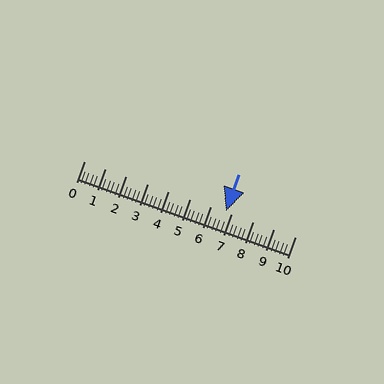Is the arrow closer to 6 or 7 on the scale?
The arrow is closer to 7.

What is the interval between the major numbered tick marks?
The major tick marks are spaced 1 units apart.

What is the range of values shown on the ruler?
The ruler shows values from 0 to 10.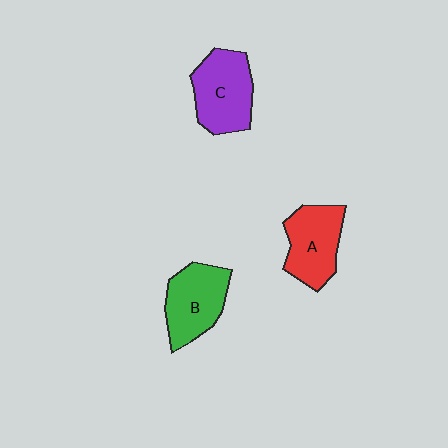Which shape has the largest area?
Shape C (purple).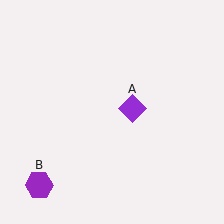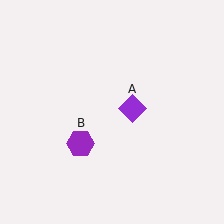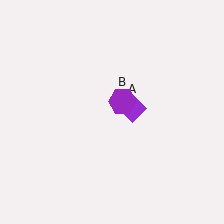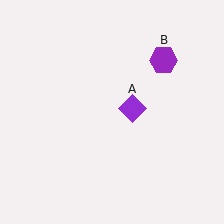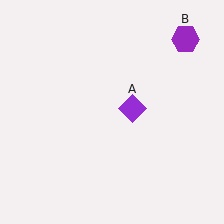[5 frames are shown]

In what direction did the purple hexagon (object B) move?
The purple hexagon (object B) moved up and to the right.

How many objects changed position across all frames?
1 object changed position: purple hexagon (object B).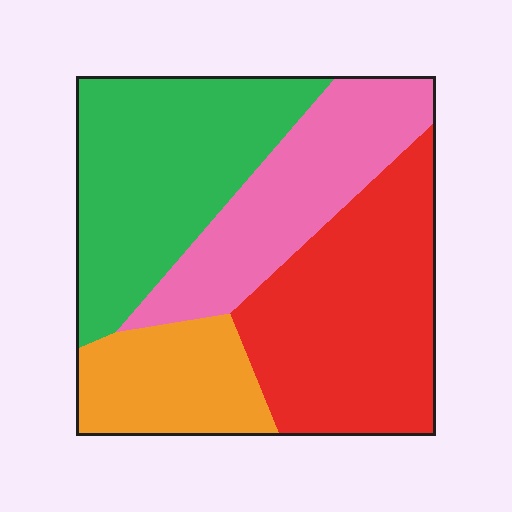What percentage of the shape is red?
Red covers roughly 30% of the shape.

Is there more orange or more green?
Green.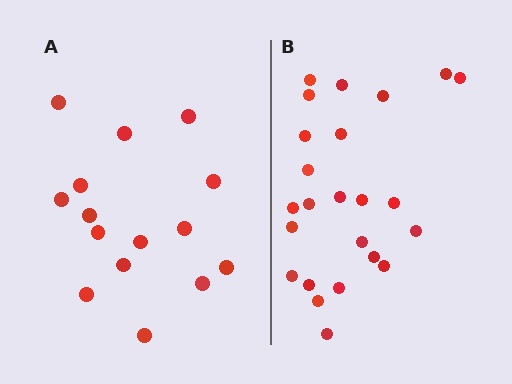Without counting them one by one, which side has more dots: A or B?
Region B (the right region) has more dots.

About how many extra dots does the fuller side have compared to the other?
Region B has roughly 8 or so more dots than region A.